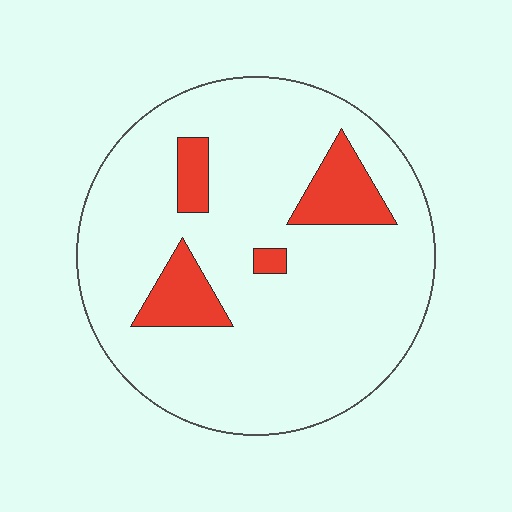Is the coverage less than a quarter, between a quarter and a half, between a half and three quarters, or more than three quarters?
Less than a quarter.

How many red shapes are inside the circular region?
4.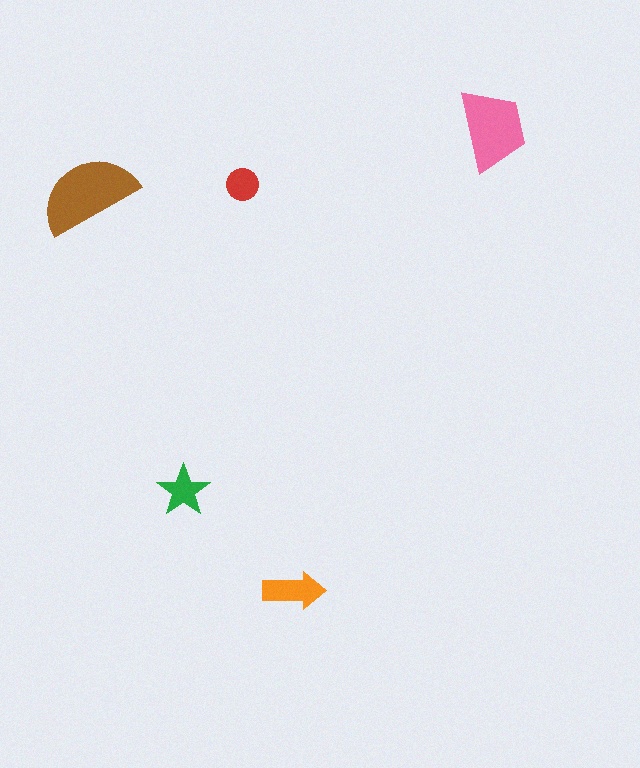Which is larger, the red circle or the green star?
The green star.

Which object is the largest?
The brown semicircle.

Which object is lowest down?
The orange arrow is bottommost.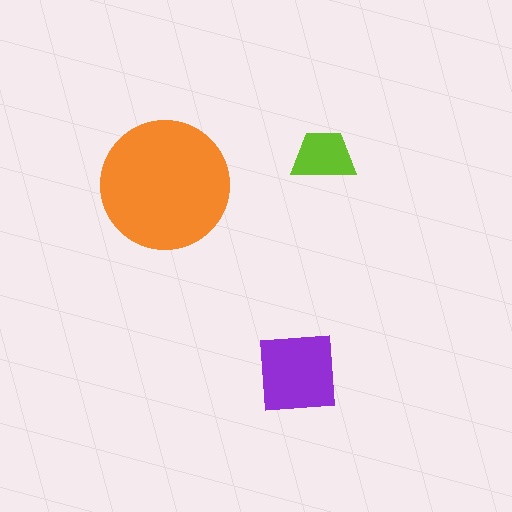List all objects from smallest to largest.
The lime trapezoid, the purple square, the orange circle.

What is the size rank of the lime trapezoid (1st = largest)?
3rd.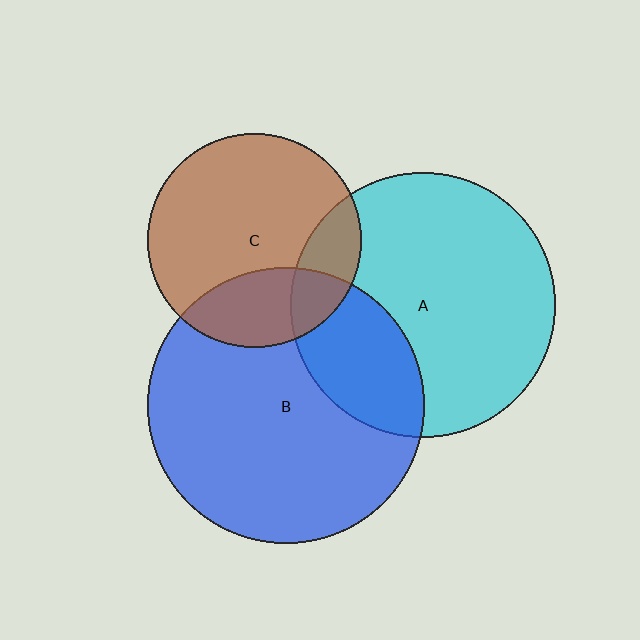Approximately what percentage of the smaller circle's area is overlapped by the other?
Approximately 25%.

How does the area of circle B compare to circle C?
Approximately 1.7 times.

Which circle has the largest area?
Circle B (blue).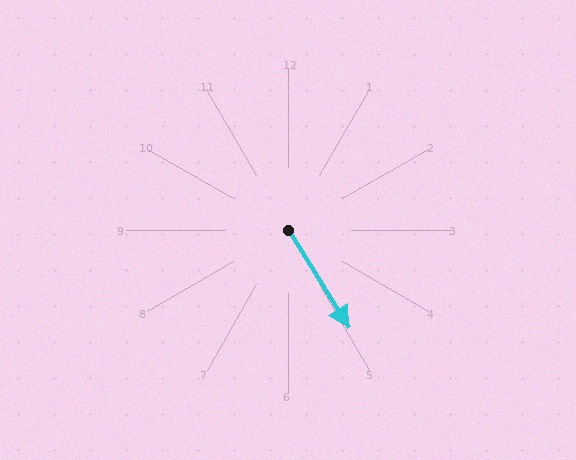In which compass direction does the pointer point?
Southeast.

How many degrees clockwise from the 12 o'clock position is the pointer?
Approximately 148 degrees.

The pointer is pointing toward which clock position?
Roughly 5 o'clock.